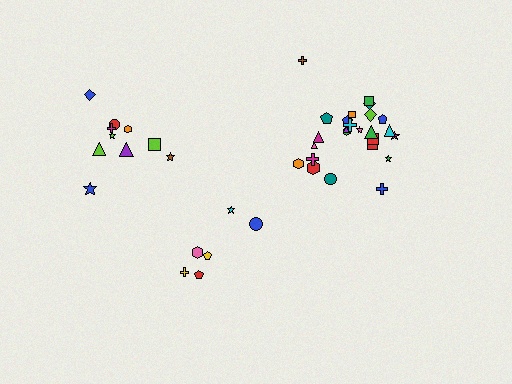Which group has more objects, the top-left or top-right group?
The top-right group.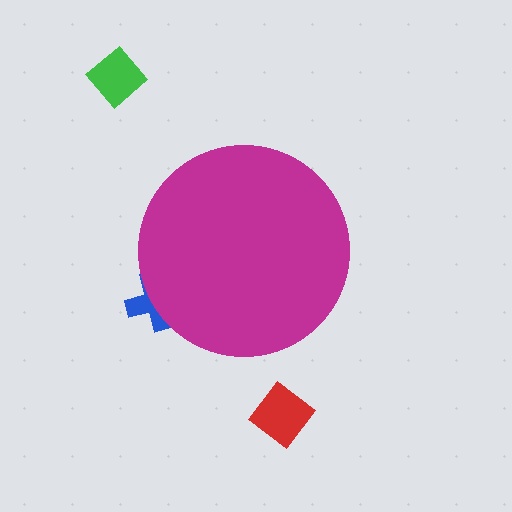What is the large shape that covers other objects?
A magenta circle.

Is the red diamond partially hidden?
No, the red diamond is fully visible.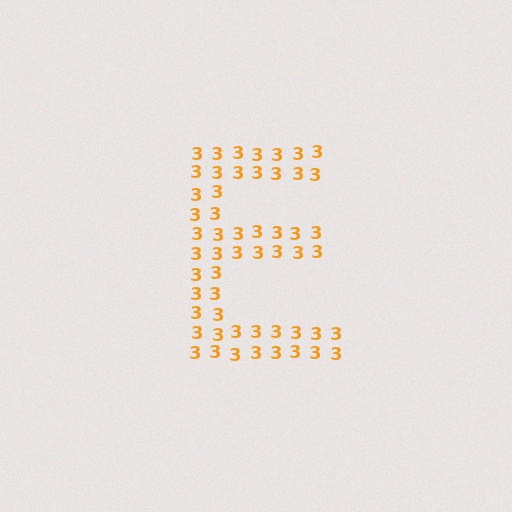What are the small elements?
The small elements are digit 3's.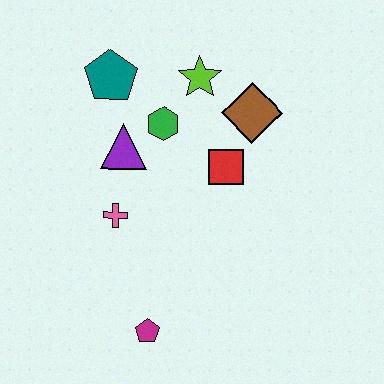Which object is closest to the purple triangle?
The green hexagon is closest to the purple triangle.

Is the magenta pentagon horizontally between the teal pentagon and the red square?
Yes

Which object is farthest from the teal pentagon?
The magenta pentagon is farthest from the teal pentagon.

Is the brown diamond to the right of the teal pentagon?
Yes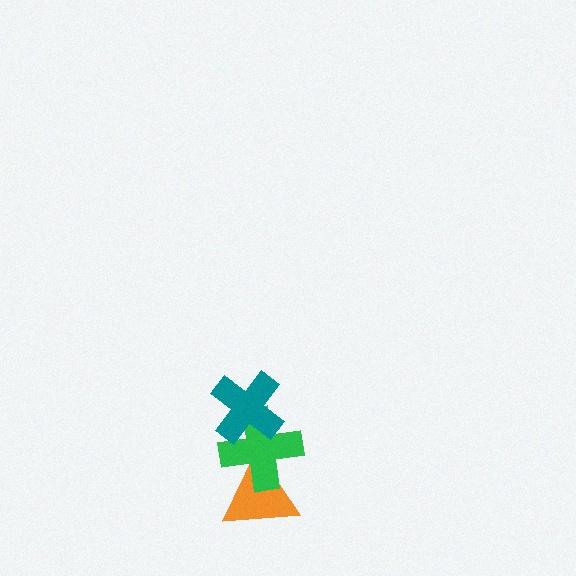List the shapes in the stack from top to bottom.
From top to bottom: the teal cross, the green cross, the orange triangle.